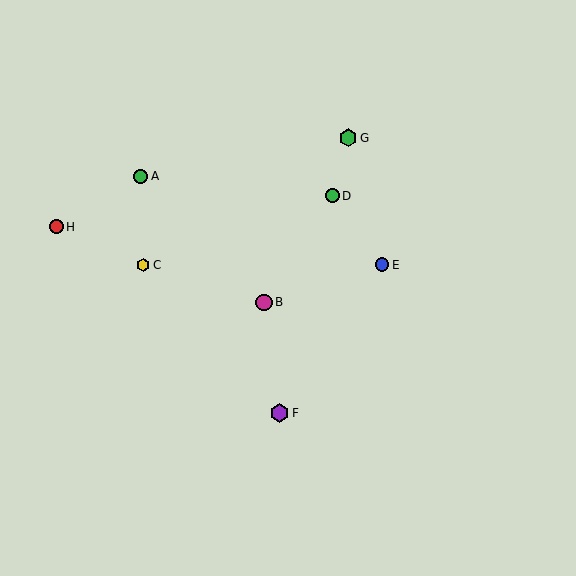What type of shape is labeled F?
Shape F is a purple hexagon.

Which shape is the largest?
The purple hexagon (labeled F) is the largest.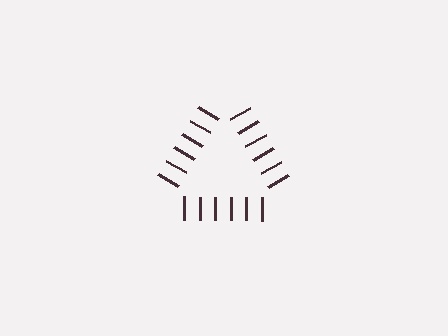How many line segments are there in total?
18 — 6 along each of the 3 edges.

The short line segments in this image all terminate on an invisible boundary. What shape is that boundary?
An illusory triangle — the line segments terminate on its edges but no continuous stroke is drawn.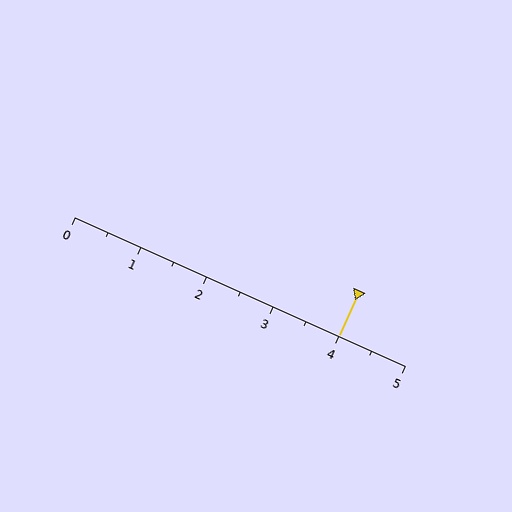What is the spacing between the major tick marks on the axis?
The major ticks are spaced 1 apart.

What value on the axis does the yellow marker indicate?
The marker indicates approximately 4.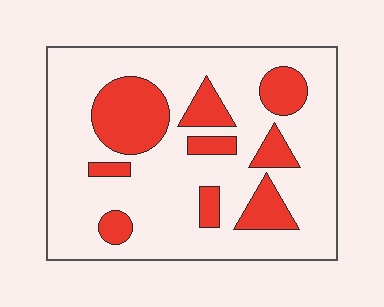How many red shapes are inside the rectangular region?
9.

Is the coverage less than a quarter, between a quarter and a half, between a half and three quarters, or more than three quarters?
Less than a quarter.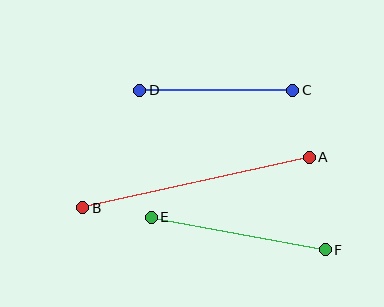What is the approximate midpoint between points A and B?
The midpoint is at approximately (196, 183) pixels.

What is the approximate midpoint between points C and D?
The midpoint is at approximately (216, 90) pixels.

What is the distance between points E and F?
The distance is approximately 177 pixels.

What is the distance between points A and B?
The distance is approximately 232 pixels.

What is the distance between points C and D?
The distance is approximately 153 pixels.